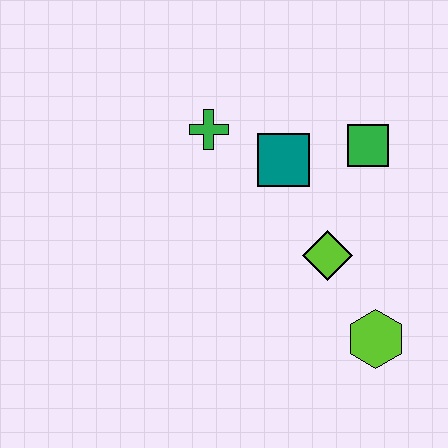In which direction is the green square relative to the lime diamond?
The green square is above the lime diamond.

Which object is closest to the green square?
The teal square is closest to the green square.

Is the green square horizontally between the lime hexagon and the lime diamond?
Yes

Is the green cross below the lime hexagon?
No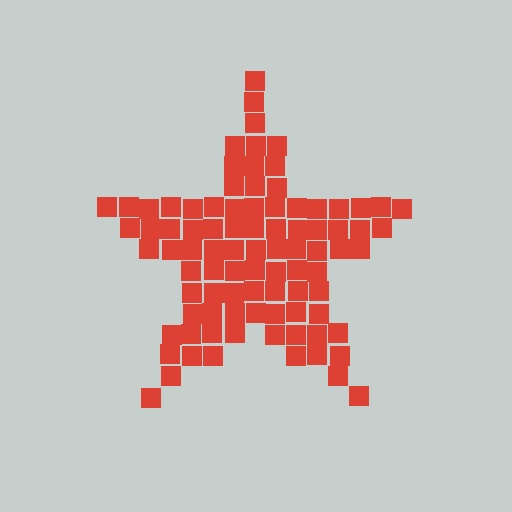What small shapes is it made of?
It is made of small squares.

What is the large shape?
The large shape is a star.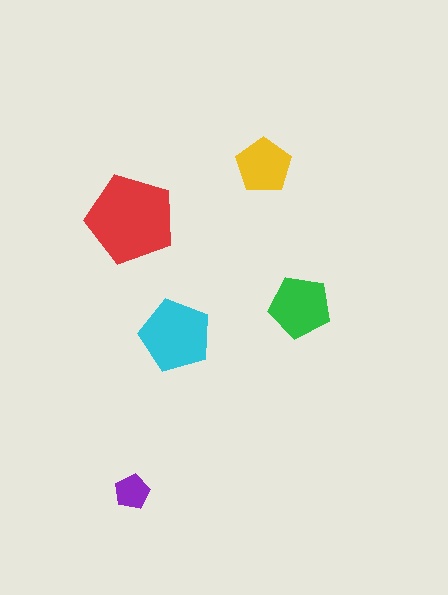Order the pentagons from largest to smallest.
the red one, the cyan one, the green one, the yellow one, the purple one.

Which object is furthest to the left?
The red pentagon is leftmost.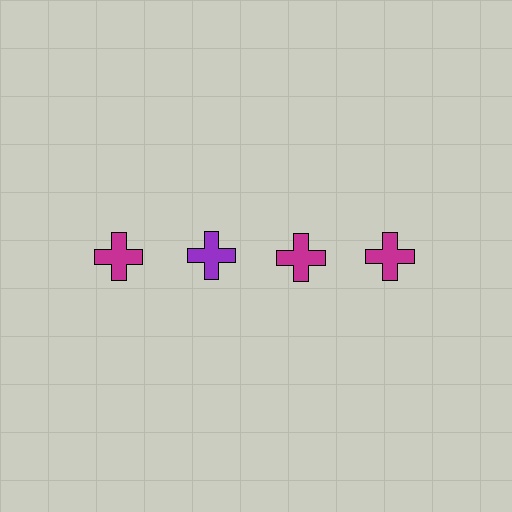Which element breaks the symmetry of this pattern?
The purple cross in the top row, second from left column breaks the symmetry. All other shapes are magenta crosses.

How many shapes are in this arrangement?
There are 4 shapes arranged in a grid pattern.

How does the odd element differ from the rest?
It has a different color: purple instead of magenta.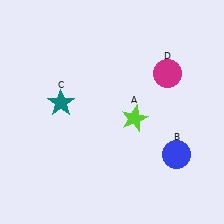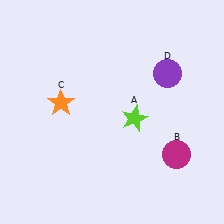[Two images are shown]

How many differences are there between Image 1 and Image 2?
There are 3 differences between the two images.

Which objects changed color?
B changed from blue to magenta. C changed from teal to orange. D changed from magenta to purple.